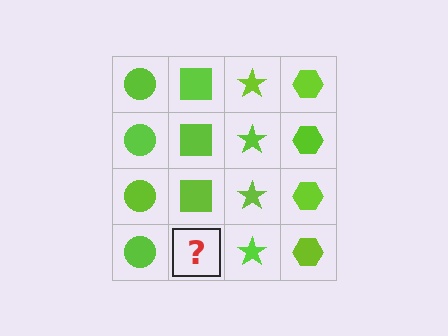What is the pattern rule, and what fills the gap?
The rule is that each column has a consistent shape. The gap should be filled with a lime square.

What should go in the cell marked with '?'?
The missing cell should contain a lime square.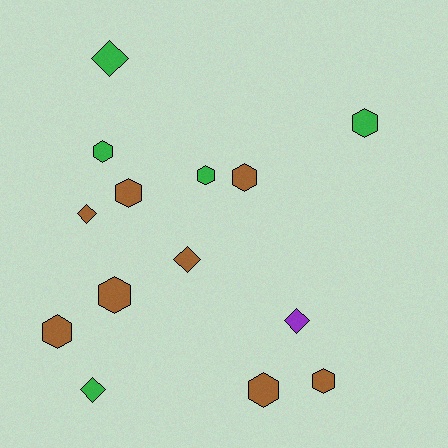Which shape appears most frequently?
Hexagon, with 9 objects.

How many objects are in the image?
There are 14 objects.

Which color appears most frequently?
Brown, with 8 objects.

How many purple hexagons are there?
There are no purple hexagons.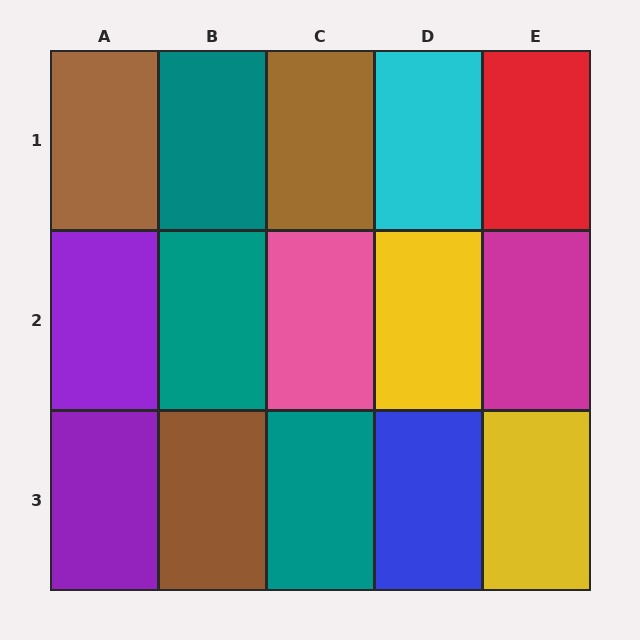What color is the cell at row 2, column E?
Magenta.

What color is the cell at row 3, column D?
Blue.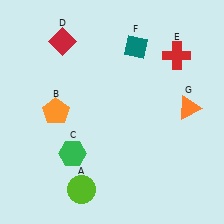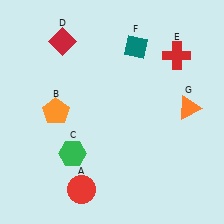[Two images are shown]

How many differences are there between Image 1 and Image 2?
There is 1 difference between the two images.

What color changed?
The circle (A) changed from lime in Image 1 to red in Image 2.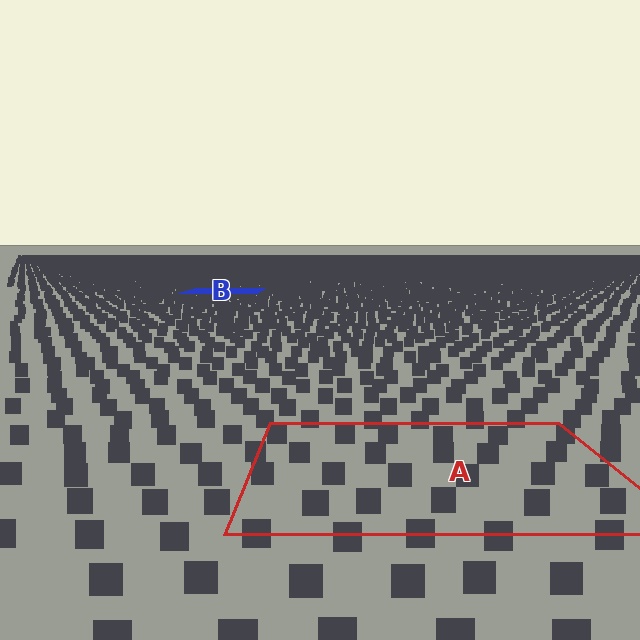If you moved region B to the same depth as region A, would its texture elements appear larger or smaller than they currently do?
They would appear larger. At a closer depth, the same texture elements are projected at a bigger on-screen size.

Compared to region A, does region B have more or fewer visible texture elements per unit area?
Region B has more texture elements per unit area — they are packed more densely because it is farther away.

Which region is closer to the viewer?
Region A is closer. The texture elements there are larger and more spread out.